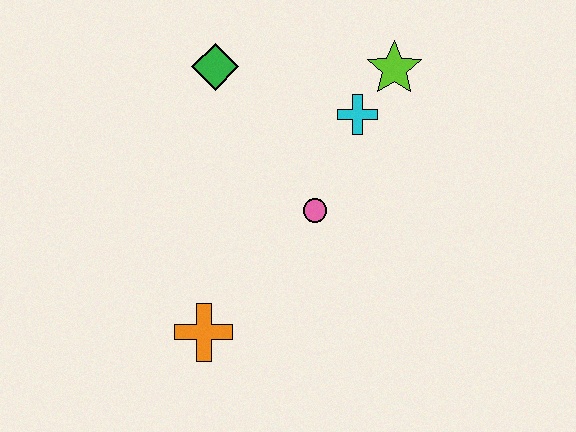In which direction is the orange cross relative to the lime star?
The orange cross is below the lime star.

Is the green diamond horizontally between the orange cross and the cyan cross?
Yes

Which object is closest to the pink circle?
The cyan cross is closest to the pink circle.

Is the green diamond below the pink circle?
No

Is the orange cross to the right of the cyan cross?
No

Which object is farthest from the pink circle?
The green diamond is farthest from the pink circle.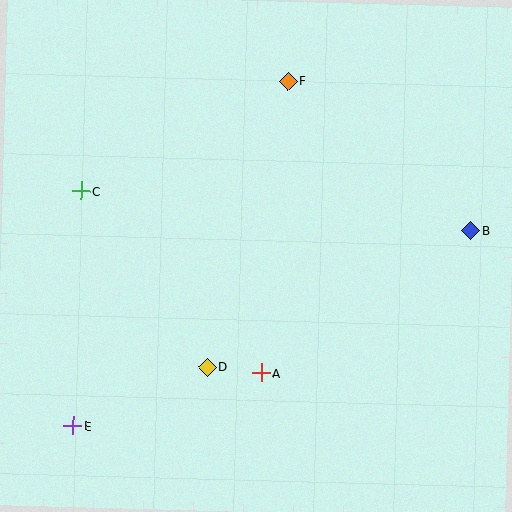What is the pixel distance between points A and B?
The distance between A and B is 253 pixels.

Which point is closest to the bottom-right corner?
Point B is closest to the bottom-right corner.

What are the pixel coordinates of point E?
Point E is at (73, 426).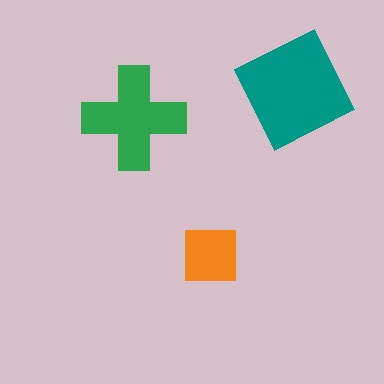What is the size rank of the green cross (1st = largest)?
2nd.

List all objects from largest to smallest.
The teal diamond, the green cross, the orange square.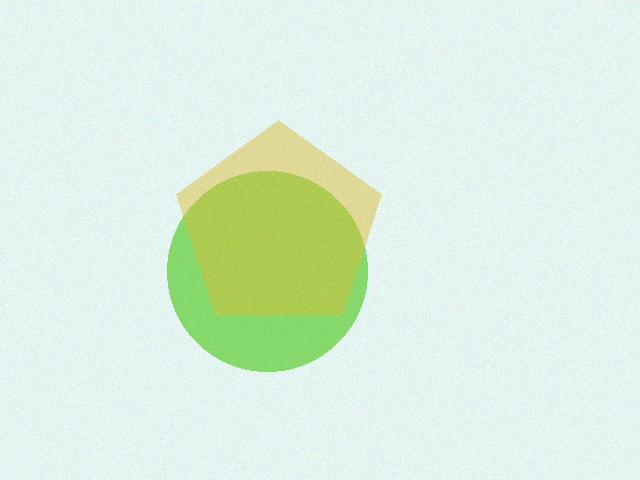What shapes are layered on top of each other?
The layered shapes are: a lime circle, a yellow pentagon.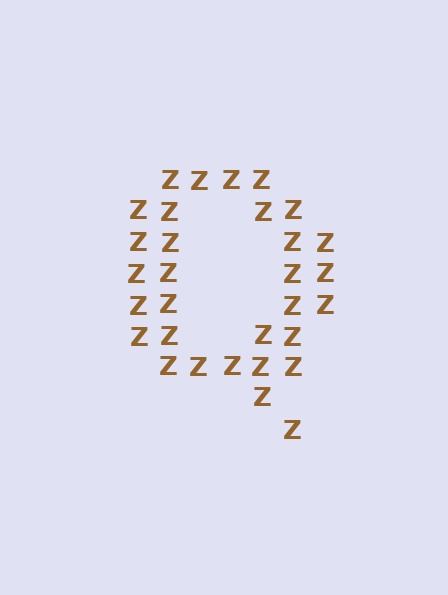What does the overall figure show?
The overall figure shows the letter Q.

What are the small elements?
The small elements are letter Z's.